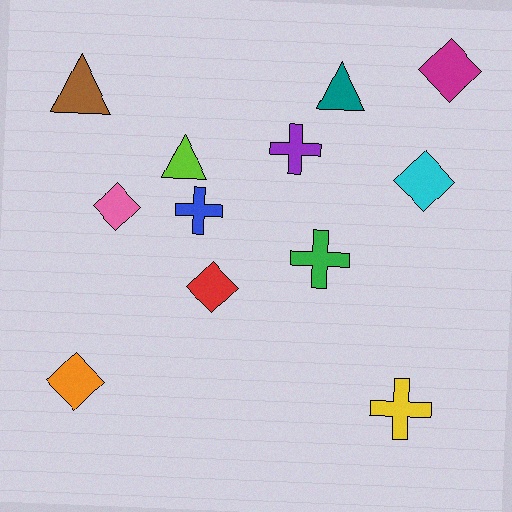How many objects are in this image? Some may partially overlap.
There are 12 objects.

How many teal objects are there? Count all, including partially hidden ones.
There is 1 teal object.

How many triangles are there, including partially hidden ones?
There are 3 triangles.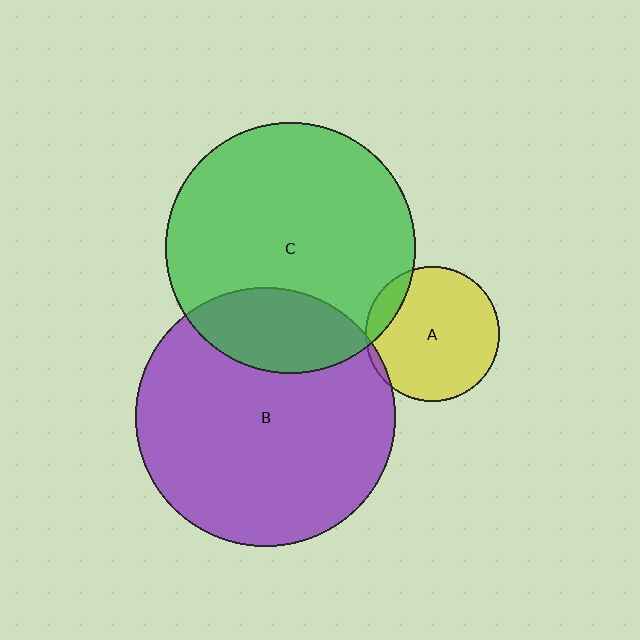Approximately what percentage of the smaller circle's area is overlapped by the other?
Approximately 5%.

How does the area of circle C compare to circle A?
Approximately 3.5 times.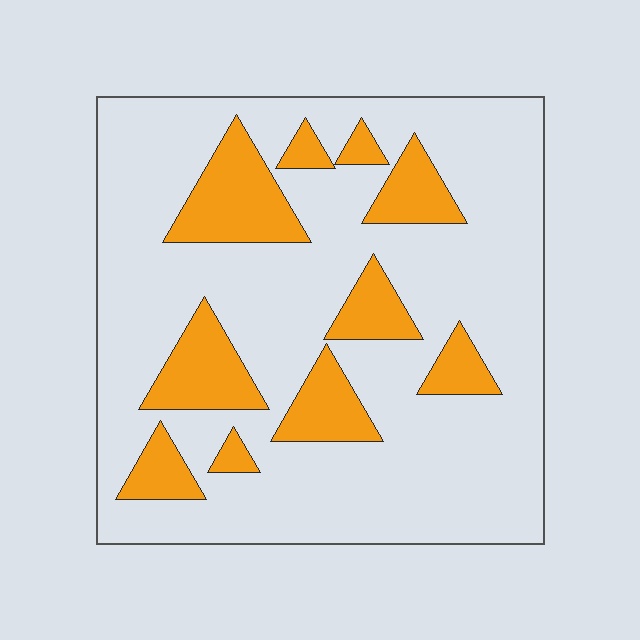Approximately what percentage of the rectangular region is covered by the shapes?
Approximately 20%.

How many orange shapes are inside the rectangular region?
10.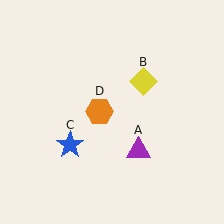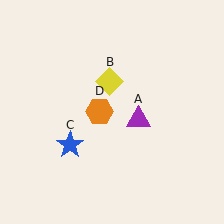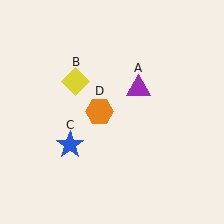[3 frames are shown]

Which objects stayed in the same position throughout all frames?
Blue star (object C) and orange hexagon (object D) remained stationary.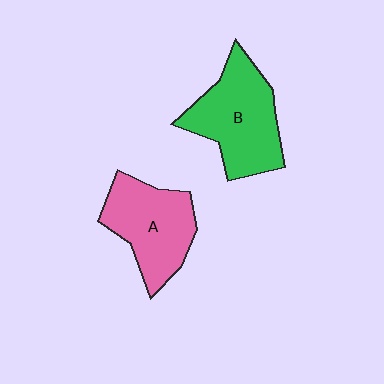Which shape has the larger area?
Shape B (green).